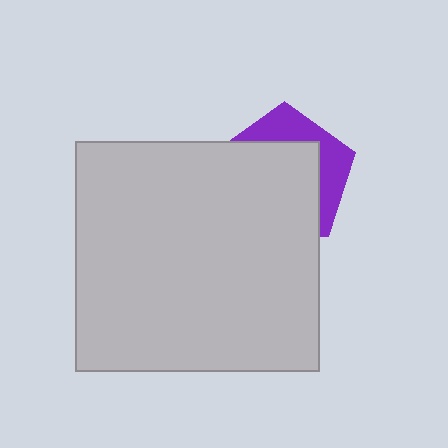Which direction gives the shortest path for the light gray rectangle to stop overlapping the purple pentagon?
Moving toward the lower-left gives the shortest separation.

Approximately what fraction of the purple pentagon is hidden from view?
Roughly 66% of the purple pentagon is hidden behind the light gray rectangle.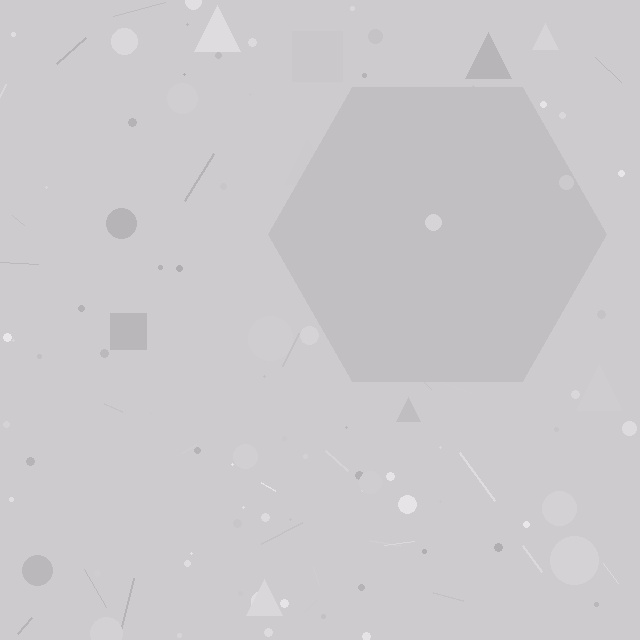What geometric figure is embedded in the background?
A hexagon is embedded in the background.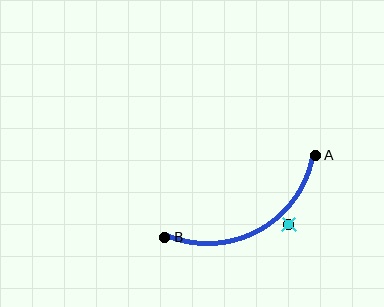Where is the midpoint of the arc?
The arc midpoint is the point on the curve farthest from the straight line joining A and B. It sits below that line.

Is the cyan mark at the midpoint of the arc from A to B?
No — the cyan mark does not lie on the arc at all. It sits slightly outside the curve.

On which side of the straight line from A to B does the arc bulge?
The arc bulges below the straight line connecting A and B.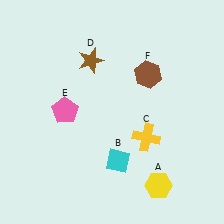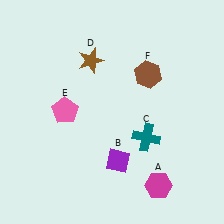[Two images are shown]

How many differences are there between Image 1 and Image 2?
There are 3 differences between the two images.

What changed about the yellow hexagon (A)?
In Image 1, A is yellow. In Image 2, it changed to magenta.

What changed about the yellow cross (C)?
In Image 1, C is yellow. In Image 2, it changed to teal.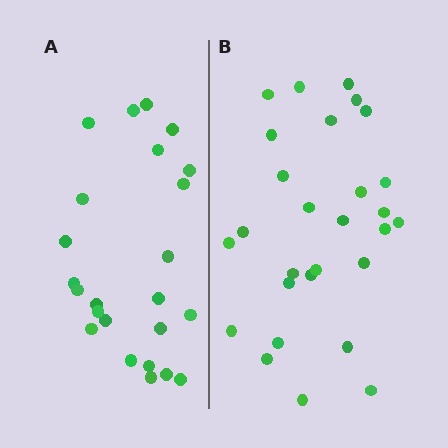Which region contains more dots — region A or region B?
Region B (the right region) has more dots.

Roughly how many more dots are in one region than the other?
Region B has about 4 more dots than region A.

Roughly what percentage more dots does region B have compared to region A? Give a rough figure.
About 15% more.